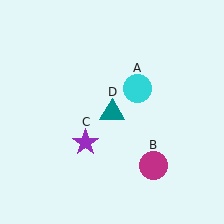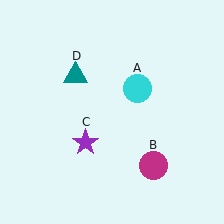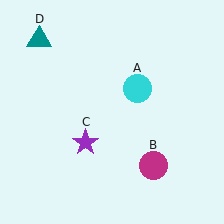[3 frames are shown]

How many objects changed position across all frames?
1 object changed position: teal triangle (object D).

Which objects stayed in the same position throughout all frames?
Cyan circle (object A) and magenta circle (object B) and purple star (object C) remained stationary.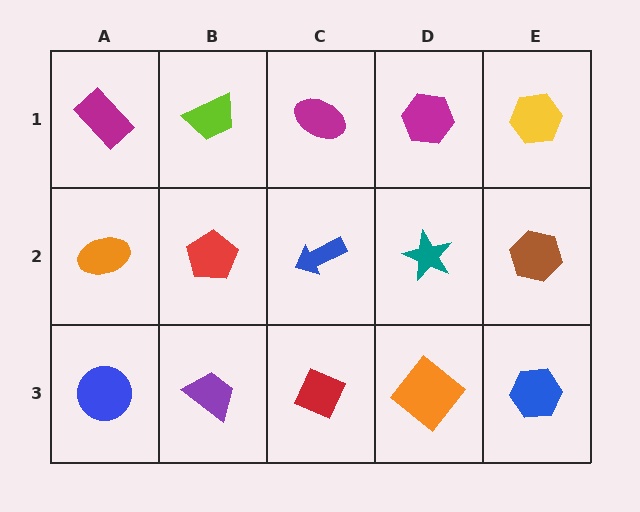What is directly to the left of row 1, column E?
A magenta hexagon.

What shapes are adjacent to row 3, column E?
A brown hexagon (row 2, column E), an orange diamond (row 3, column D).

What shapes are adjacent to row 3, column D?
A teal star (row 2, column D), a red diamond (row 3, column C), a blue hexagon (row 3, column E).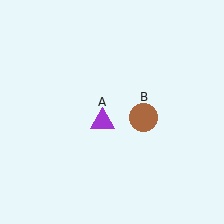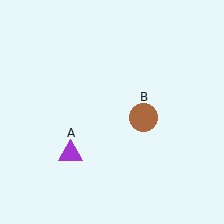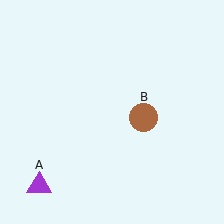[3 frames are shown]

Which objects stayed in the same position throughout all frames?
Brown circle (object B) remained stationary.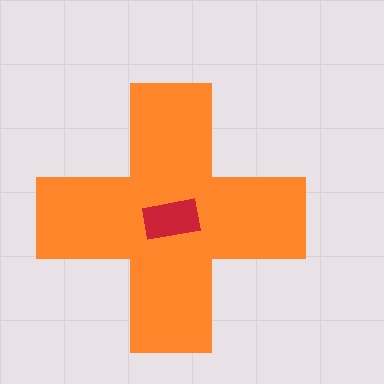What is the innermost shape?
The red rectangle.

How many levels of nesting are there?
2.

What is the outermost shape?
The orange cross.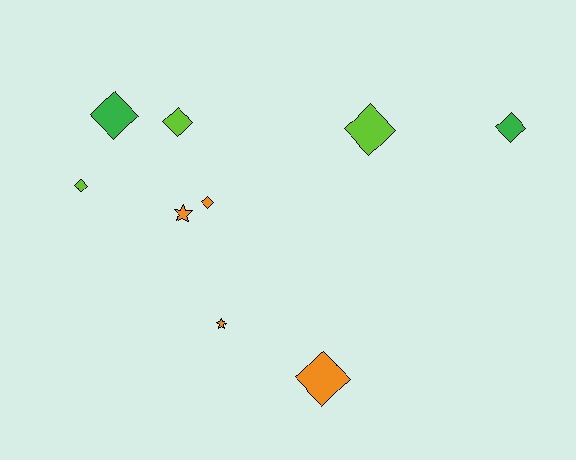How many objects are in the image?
There are 9 objects.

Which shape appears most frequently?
Diamond, with 7 objects.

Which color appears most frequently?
Orange, with 4 objects.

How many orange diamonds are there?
There are 2 orange diamonds.